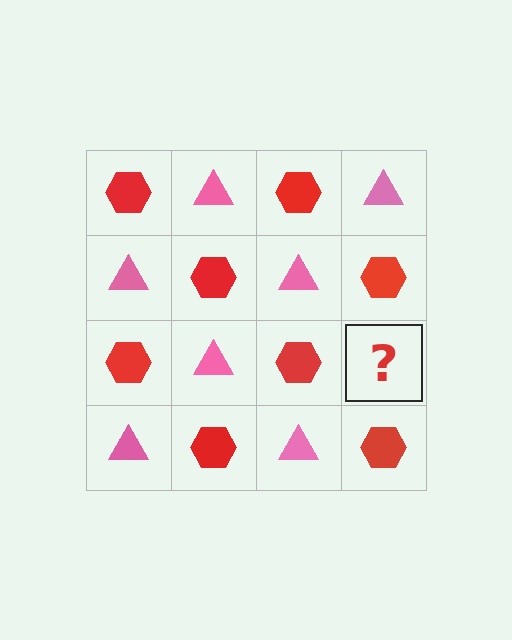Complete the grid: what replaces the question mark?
The question mark should be replaced with a pink triangle.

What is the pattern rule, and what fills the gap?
The rule is that it alternates red hexagon and pink triangle in a checkerboard pattern. The gap should be filled with a pink triangle.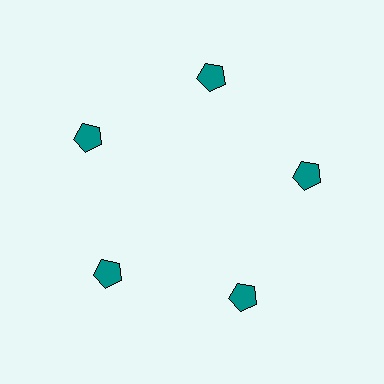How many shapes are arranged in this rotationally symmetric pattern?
There are 5 shapes, arranged in 5 groups of 1.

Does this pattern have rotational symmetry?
Yes, this pattern has 5-fold rotational symmetry. It looks the same after rotating 72 degrees around the center.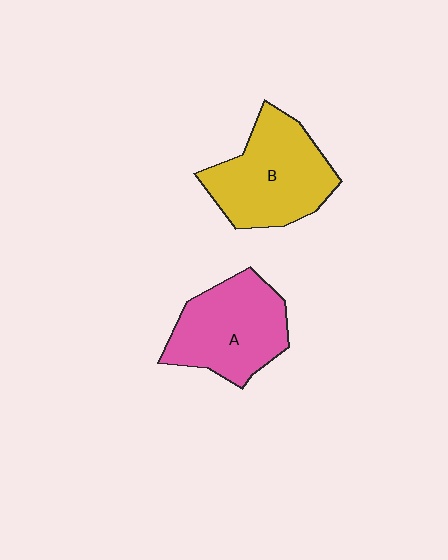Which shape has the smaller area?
Shape A (pink).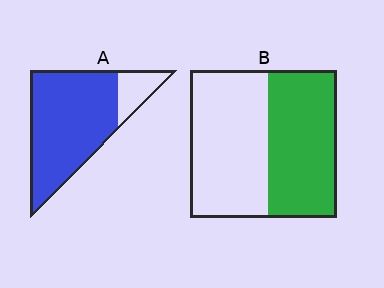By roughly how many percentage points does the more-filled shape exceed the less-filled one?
By roughly 35 percentage points (A over B).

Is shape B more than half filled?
Roughly half.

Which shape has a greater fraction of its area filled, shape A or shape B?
Shape A.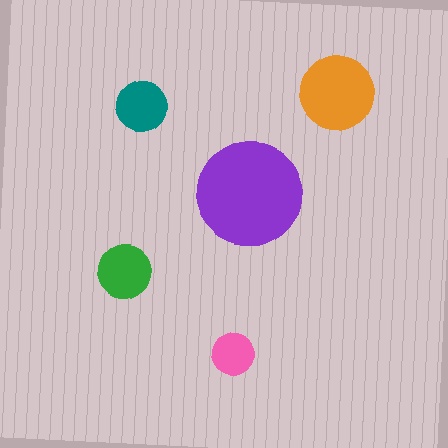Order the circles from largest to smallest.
the purple one, the orange one, the green one, the teal one, the pink one.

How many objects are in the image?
There are 5 objects in the image.